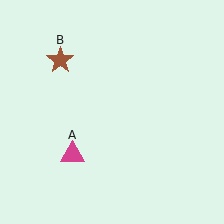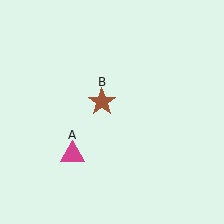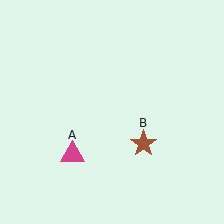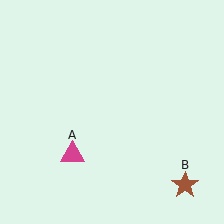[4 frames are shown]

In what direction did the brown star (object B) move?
The brown star (object B) moved down and to the right.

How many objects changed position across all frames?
1 object changed position: brown star (object B).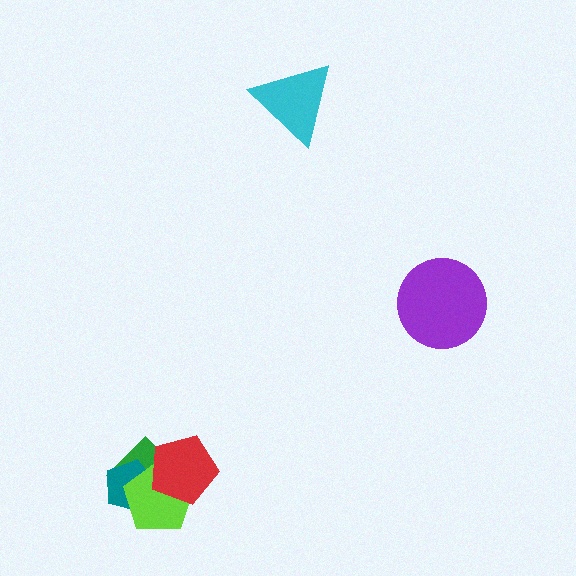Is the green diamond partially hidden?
Yes, it is partially covered by another shape.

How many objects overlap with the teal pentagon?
3 objects overlap with the teal pentagon.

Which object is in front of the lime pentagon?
The red pentagon is in front of the lime pentagon.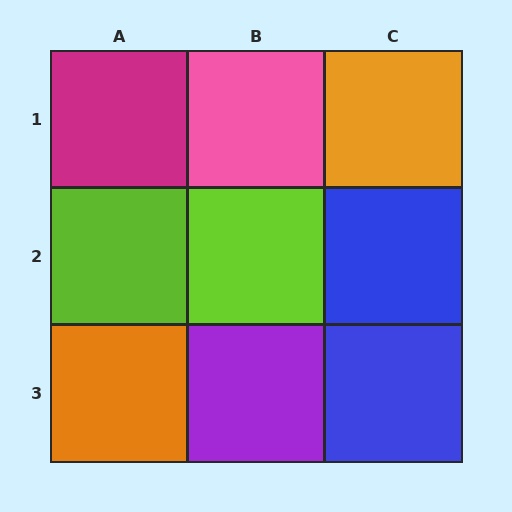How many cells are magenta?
1 cell is magenta.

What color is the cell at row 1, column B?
Pink.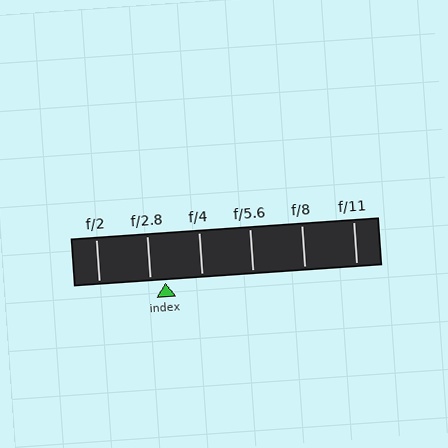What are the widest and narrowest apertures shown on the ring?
The widest aperture shown is f/2 and the narrowest is f/11.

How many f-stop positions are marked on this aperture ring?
There are 6 f-stop positions marked.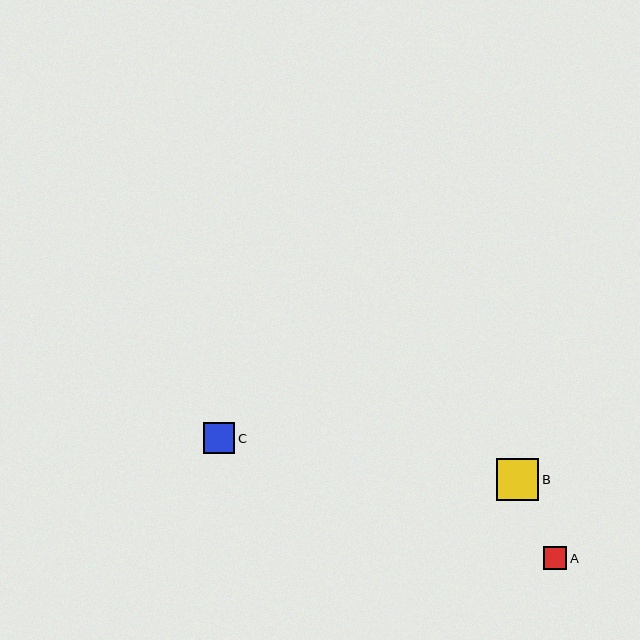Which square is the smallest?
Square A is the smallest with a size of approximately 23 pixels.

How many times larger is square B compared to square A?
Square B is approximately 1.8 times the size of square A.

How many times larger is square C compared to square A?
Square C is approximately 1.4 times the size of square A.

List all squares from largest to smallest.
From largest to smallest: B, C, A.